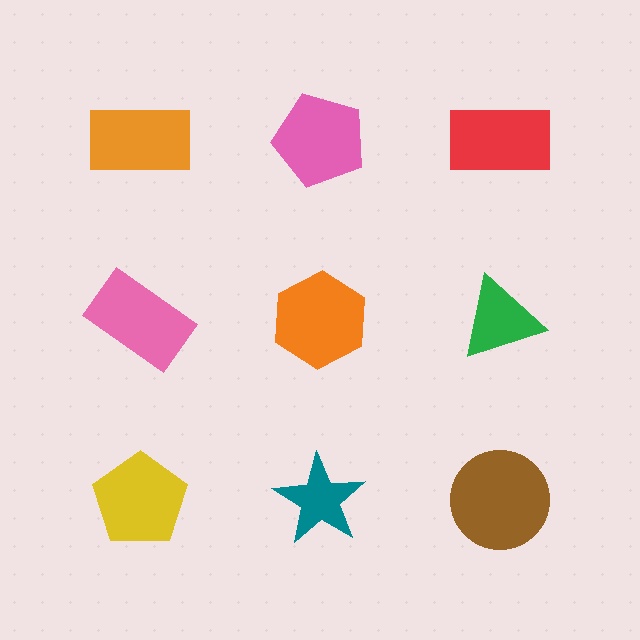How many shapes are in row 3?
3 shapes.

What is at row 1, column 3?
A red rectangle.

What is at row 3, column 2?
A teal star.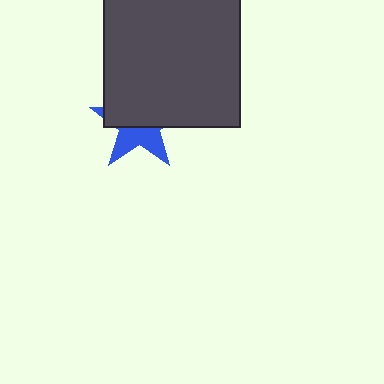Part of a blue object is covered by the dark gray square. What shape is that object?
It is a star.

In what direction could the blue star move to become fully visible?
The blue star could move down. That would shift it out from behind the dark gray square entirely.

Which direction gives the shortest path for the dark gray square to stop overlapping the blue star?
Moving up gives the shortest separation.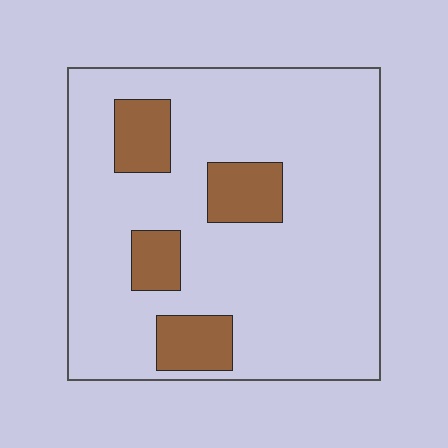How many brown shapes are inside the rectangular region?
4.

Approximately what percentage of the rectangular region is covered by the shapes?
Approximately 15%.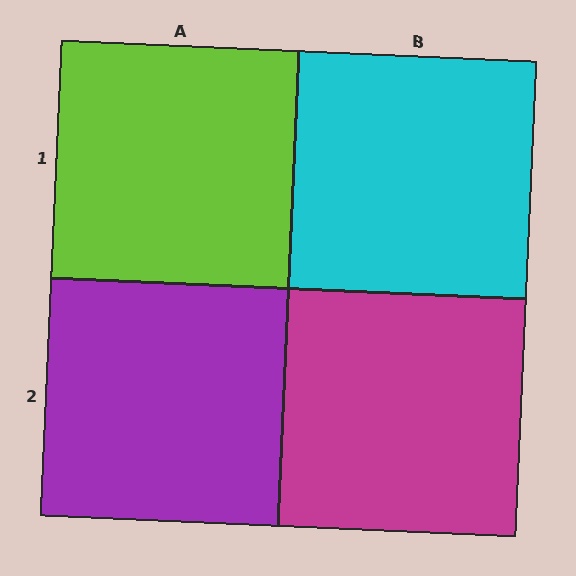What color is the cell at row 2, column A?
Purple.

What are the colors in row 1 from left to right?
Lime, cyan.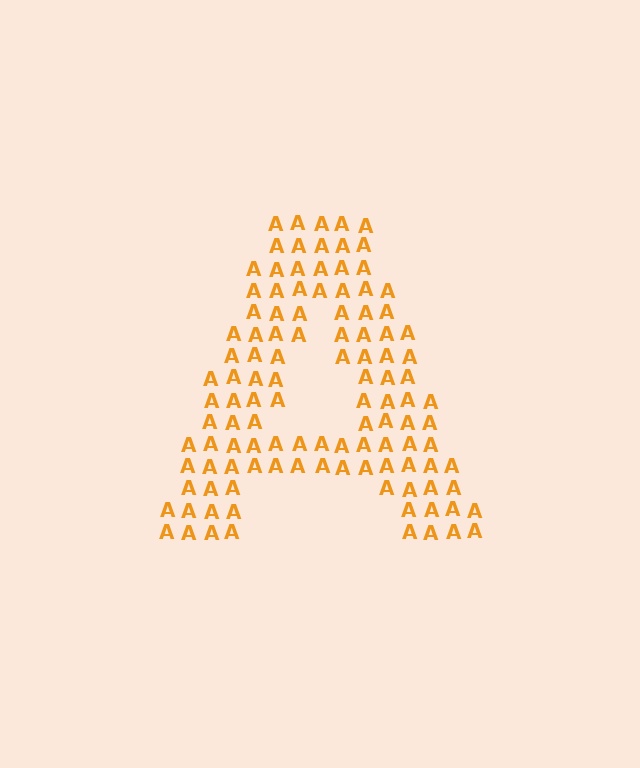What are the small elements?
The small elements are letter A's.